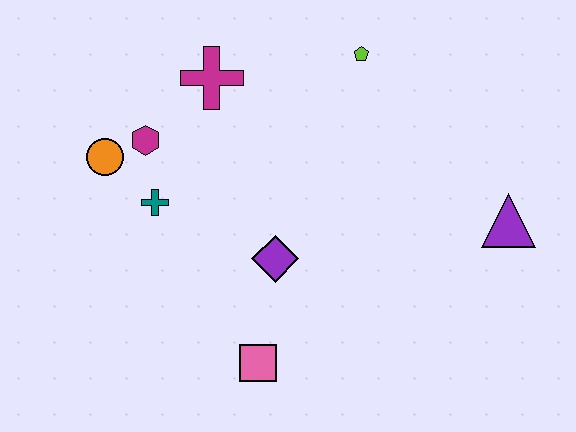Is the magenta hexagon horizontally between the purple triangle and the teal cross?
No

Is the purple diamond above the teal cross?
No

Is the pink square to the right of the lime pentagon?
No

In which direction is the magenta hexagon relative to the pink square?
The magenta hexagon is above the pink square.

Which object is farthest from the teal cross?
The purple triangle is farthest from the teal cross.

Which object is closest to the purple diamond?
The pink square is closest to the purple diamond.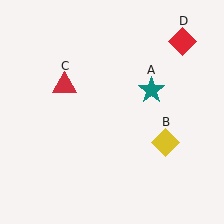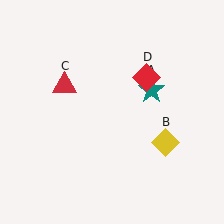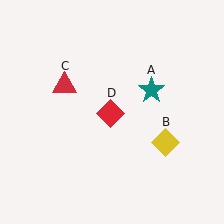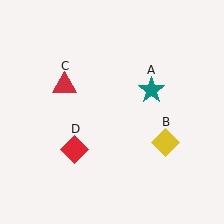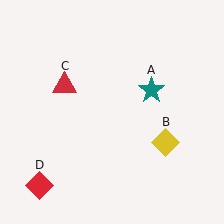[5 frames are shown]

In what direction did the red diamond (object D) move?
The red diamond (object D) moved down and to the left.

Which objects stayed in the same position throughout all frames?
Teal star (object A) and yellow diamond (object B) and red triangle (object C) remained stationary.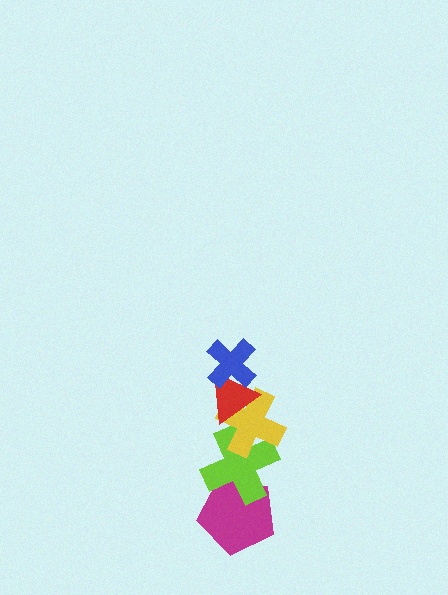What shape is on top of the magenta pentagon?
The lime cross is on top of the magenta pentagon.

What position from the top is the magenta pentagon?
The magenta pentagon is 5th from the top.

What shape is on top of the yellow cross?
The red triangle is on top of the yellow cross.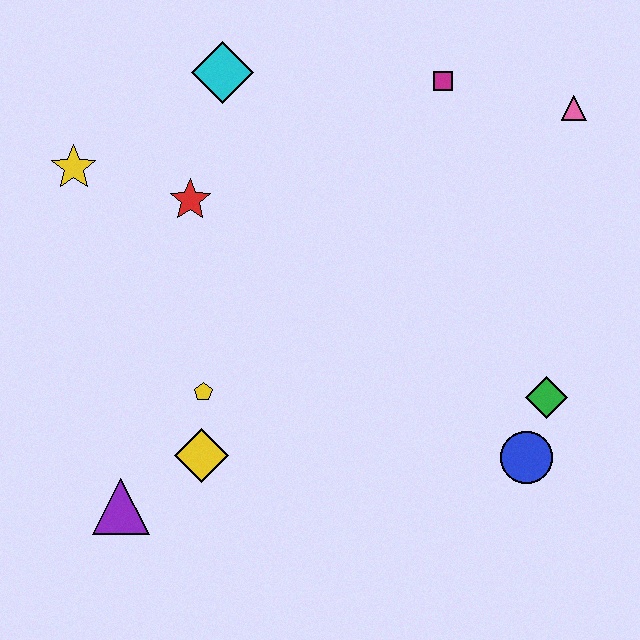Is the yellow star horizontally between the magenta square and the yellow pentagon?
No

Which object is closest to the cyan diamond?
The red star is closest to the cyan diamond.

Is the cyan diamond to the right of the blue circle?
No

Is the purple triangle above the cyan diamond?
No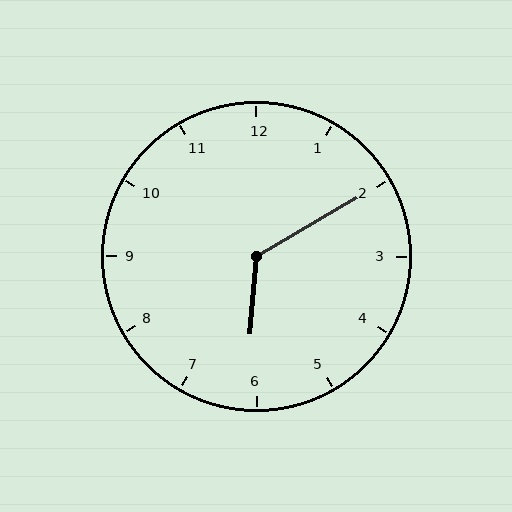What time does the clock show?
6:10.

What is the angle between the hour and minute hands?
Approximately 125 degrees.